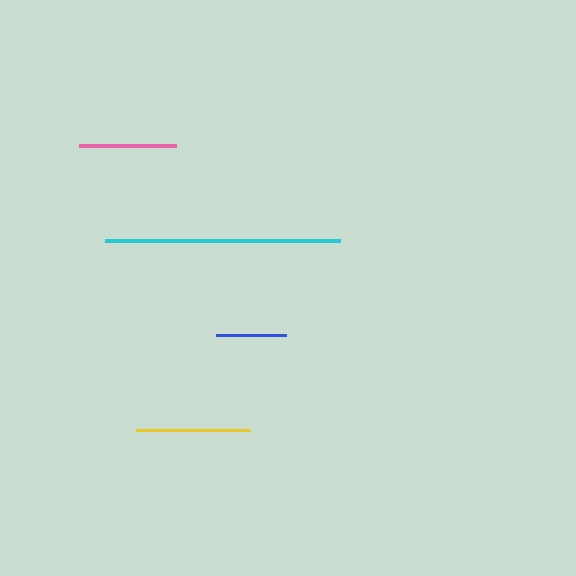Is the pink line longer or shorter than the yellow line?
The yellow line is longer than the pink line.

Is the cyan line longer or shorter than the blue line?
The cyan line is longer than the blue line.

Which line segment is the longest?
The cyan line is the longest at approximately 235 pixels.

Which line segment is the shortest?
The blue line is the shortest at approximately 70 pixels.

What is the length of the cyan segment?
The cyan segment is approximately 235 pixels long.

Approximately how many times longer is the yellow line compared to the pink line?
The yellow line is approximately 1.2 times the length of the pink line.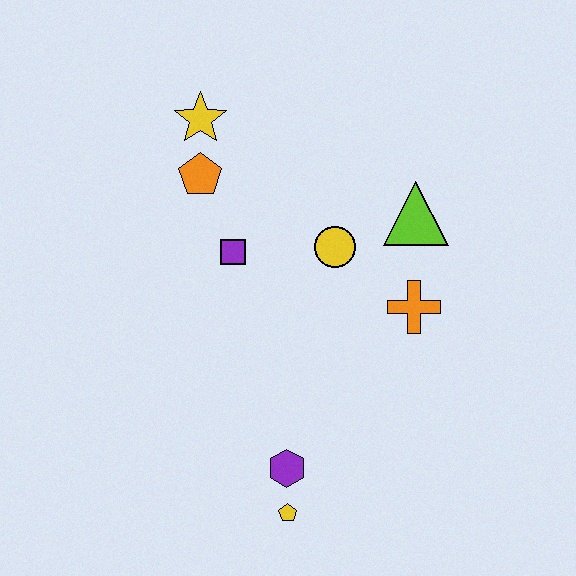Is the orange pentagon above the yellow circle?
Yes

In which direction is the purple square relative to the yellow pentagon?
The purple square is above the yellow pentagon.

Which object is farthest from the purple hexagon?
The yellow star is farthest from the purple hexagon.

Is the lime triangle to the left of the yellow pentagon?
No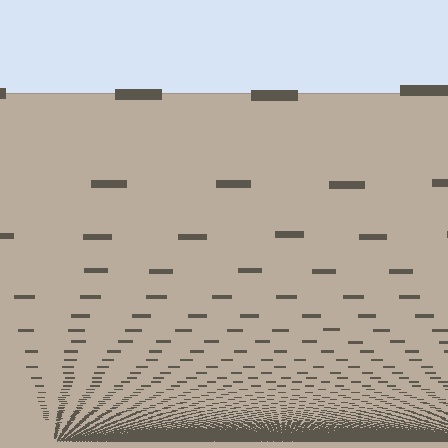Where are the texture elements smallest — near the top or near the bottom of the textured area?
Near the bottom.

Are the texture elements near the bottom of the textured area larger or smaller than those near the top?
Smaller. The gradient is inverted — elements near the bottom are smaller and denser.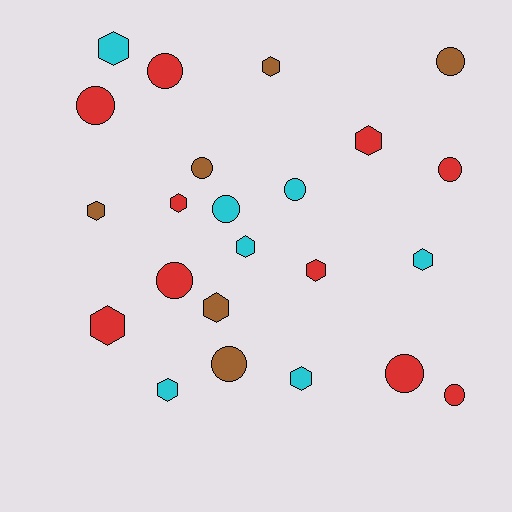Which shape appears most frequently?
Hexagon, with 12 objects.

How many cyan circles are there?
There are 2 cyan circles.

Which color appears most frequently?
Red, with 10 objects.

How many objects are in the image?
There are 23 objects.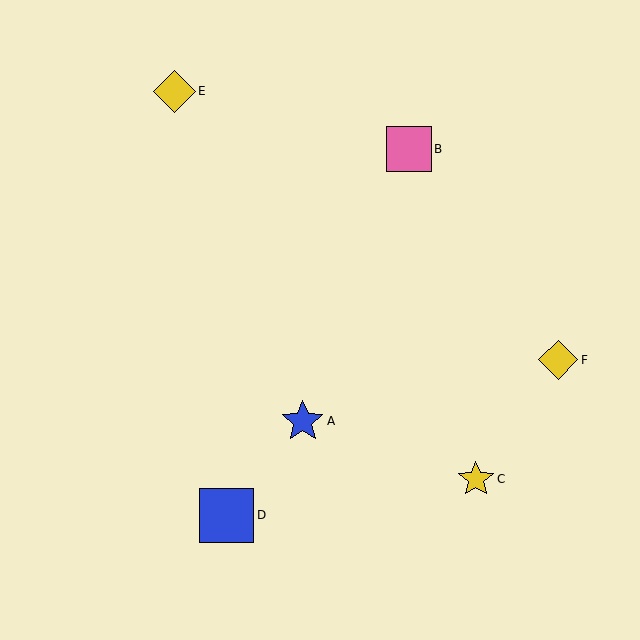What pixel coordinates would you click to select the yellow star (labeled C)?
Click at (476, 479) to select the yellow star C.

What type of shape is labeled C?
Shape C is a yellow star.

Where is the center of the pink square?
The center of the pink square is at (409, 149).